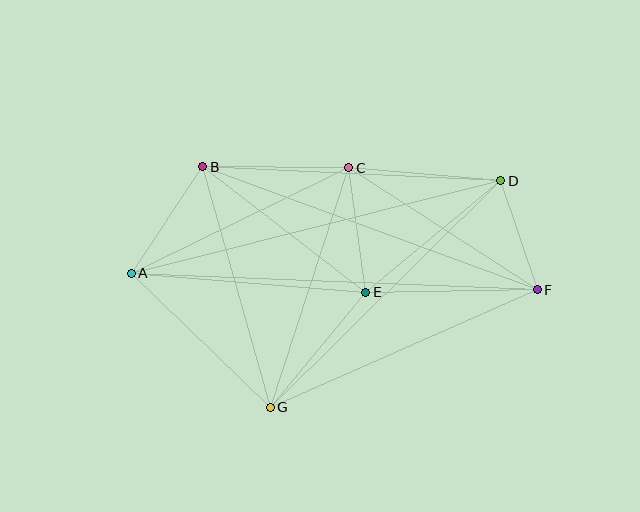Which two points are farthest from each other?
Points A and F are farthest from each other.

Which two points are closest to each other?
Points D and F are closest to each other.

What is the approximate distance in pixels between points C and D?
The distance between C and D is approximately 153 pixels.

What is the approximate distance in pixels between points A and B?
The distance between A and B is approximately 128 pixels.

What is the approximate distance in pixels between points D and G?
The distance between D and G is approximately 323 pixels.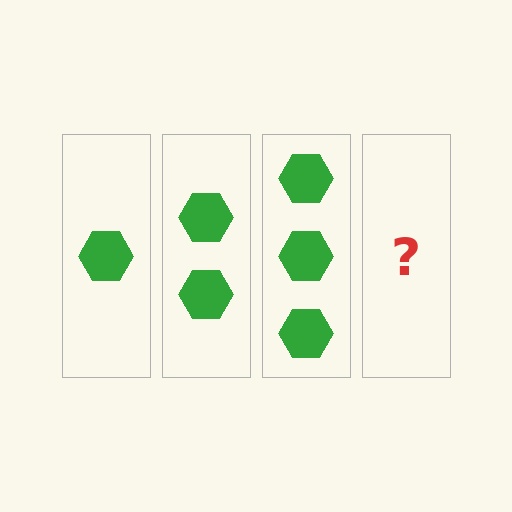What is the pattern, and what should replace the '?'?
The pattern is that each step adds one more hexagon. The '?' should be 4 hexagons.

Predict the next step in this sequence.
The next step is 4 hexagons.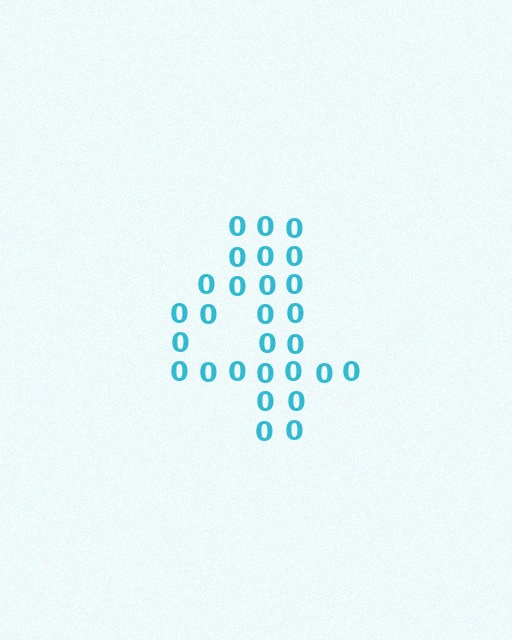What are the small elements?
The small elements are digit 0's.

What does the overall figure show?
The overall figure shows the digit 4.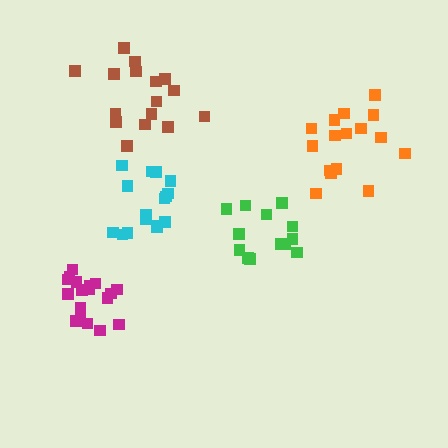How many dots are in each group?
Group 1: 18 dots, Group 2: 16 dots, Group 3: 14 dots, Group 4: 16 dots, Group 5: 16 dots (80 total).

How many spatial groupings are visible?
There are 5 spatial groupings.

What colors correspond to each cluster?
The clusters are colored: magenta, cyan, green, brown, orange.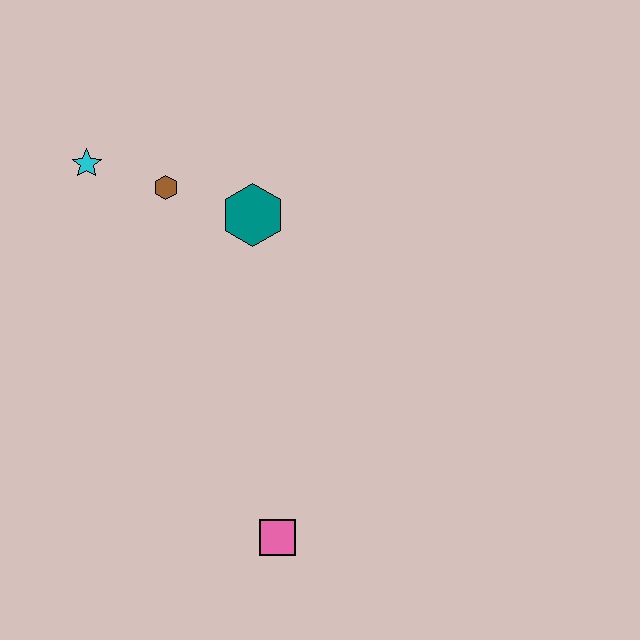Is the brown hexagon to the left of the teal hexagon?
Yes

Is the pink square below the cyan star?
Yes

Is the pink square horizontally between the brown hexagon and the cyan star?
No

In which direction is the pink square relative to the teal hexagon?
The pink square is below the teal hexagon.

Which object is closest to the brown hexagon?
The cyan star is closest to the brown hexagon.